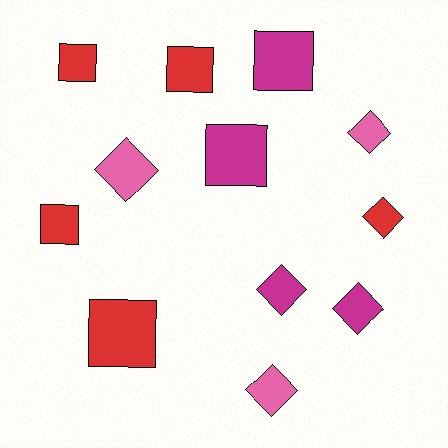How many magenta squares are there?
There are 2 magenta squares.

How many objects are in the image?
There are 12 objects.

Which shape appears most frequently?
Square, with 6 objects.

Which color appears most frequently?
Red, with 5 objects.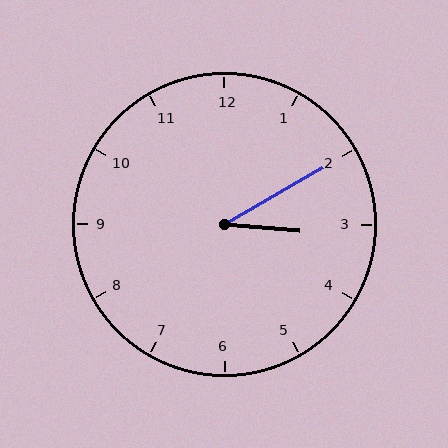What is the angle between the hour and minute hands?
Approximately 35 degrees.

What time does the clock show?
3:10.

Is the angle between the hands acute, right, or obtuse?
It is acute.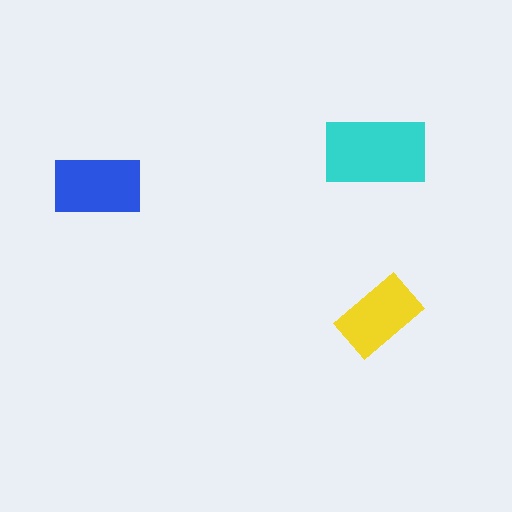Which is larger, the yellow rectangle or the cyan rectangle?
The cyan one.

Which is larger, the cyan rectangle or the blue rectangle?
The cyan one.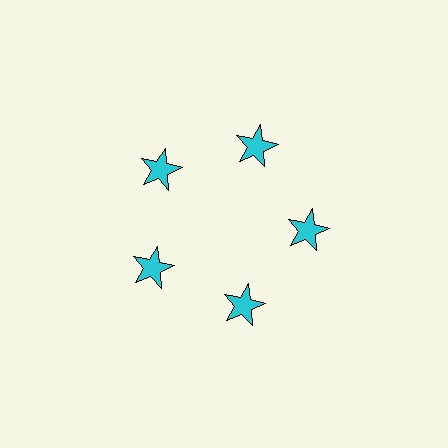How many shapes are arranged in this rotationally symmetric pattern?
There are 5 shapes, arranged in 5 groups of 1.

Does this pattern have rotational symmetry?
Yes, this pattern has 5-fold rotational symmetry. It looks the same after rotating 72 degrees around the center.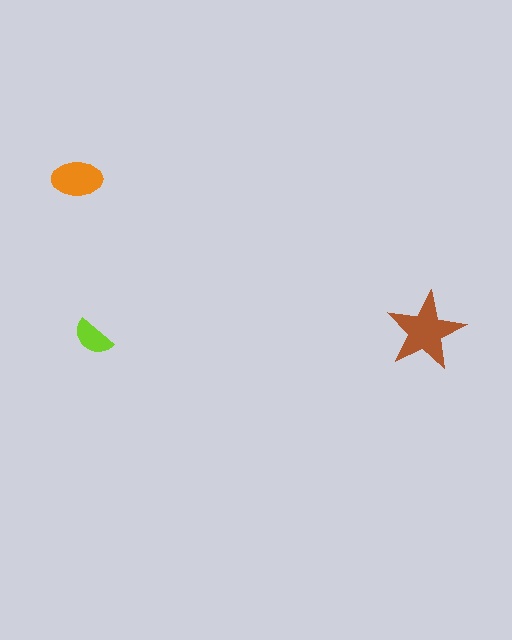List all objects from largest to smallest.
The brown star, the orange ellipse, the lime semicircle.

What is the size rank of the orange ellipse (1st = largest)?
2nd.